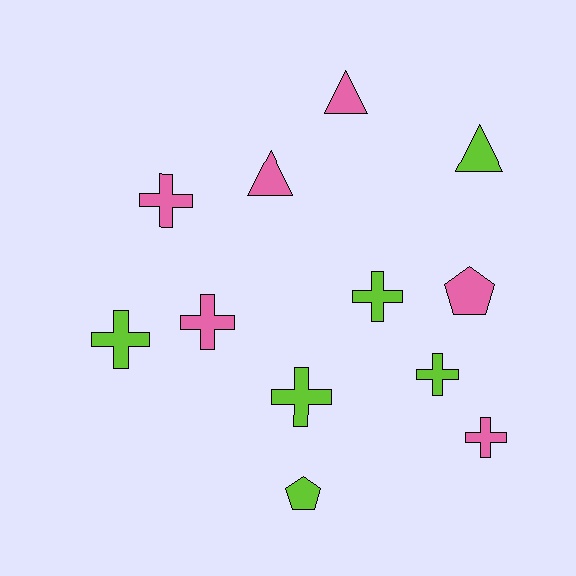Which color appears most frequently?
Pink, with 6 objects.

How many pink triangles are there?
There are 2 pink triangles.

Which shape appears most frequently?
Cross, with 7 objects.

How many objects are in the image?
There are 12 objects.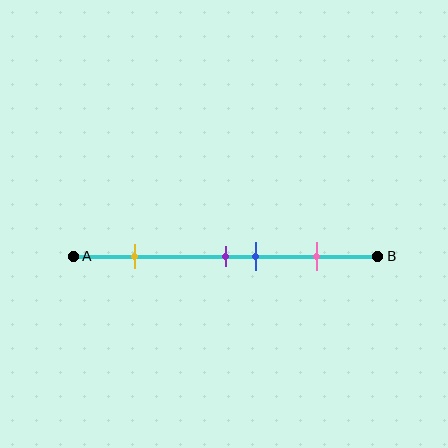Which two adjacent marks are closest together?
The purple and blue marks are the closest adjacent pair.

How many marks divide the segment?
There are 4 marks dividing the segment.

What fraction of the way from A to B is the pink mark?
The pink mark is approximately 80% (0.8) of the way from A to B.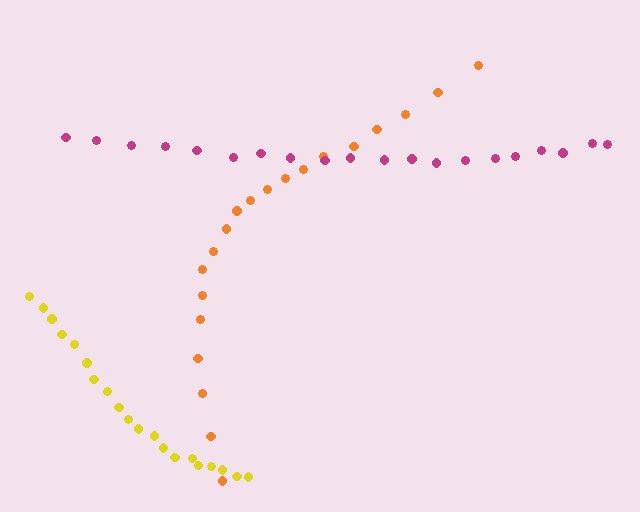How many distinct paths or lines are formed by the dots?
There are 3 distinct paths.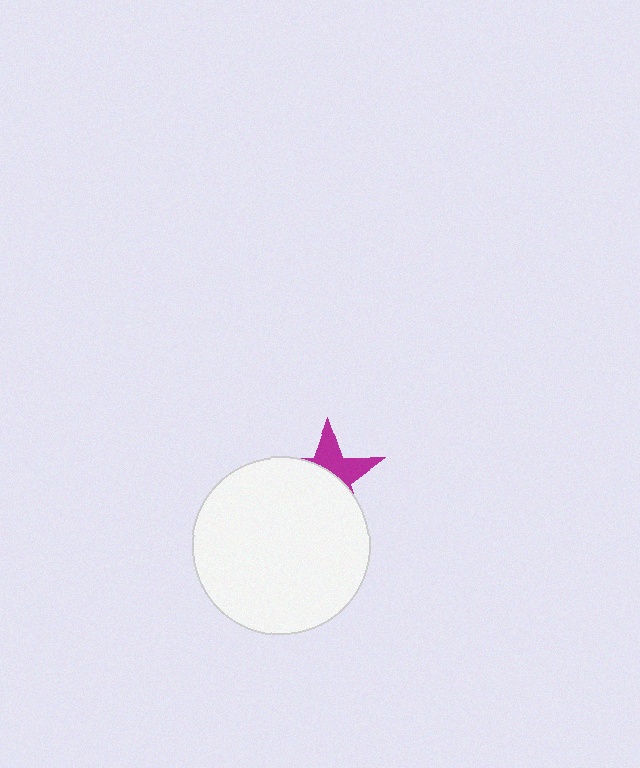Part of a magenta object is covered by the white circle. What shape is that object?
It is a star.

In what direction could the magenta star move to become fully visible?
The magenta star could move up. That would shift it out from behind the white circle entirely.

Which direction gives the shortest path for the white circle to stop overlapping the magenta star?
Moving down gives the shortest separation.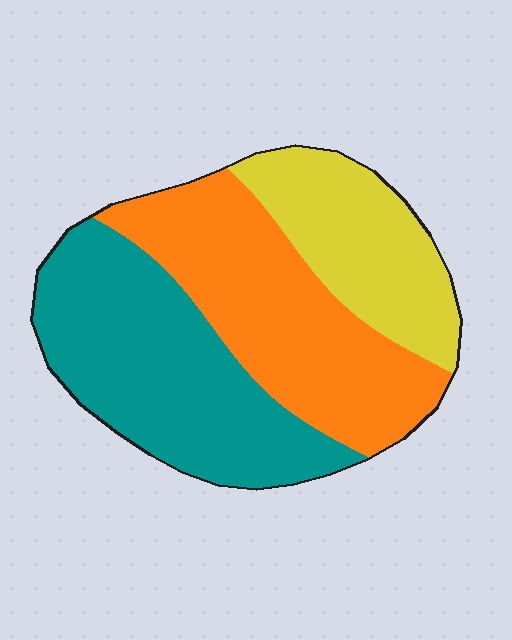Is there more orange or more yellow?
Orange.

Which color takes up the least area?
Yellow, at roughly 25%.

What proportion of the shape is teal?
Teal covers about 40% of the shape.